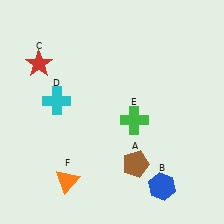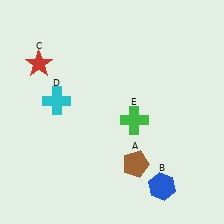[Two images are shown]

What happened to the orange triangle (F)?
The orange triangle (F) was removed in Image 2. It was in the bottom-left area of Image 1.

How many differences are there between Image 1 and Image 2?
There is 1 difference between the two images.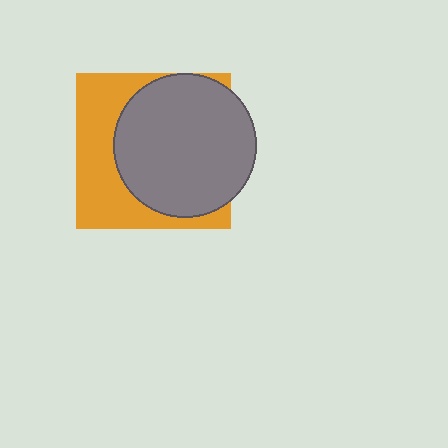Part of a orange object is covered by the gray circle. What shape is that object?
It is a square.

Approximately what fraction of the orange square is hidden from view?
Roughly 59% of the orange square is hidden behind the gray circle.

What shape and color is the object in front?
The object in front is a gray circle.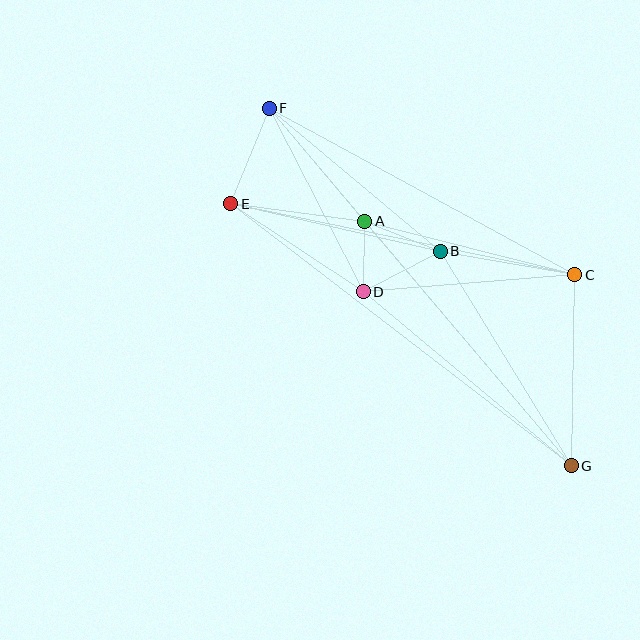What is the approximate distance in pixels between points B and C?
The distance between B and C is approximately 137 pixels.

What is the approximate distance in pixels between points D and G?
The distance between D and G is approximately 271 pixels.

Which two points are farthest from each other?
Points F and G are farthest from each other.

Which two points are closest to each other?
Points A and D are closest to each other.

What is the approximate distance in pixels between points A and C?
The distance between A and C is approximately 217 pixels.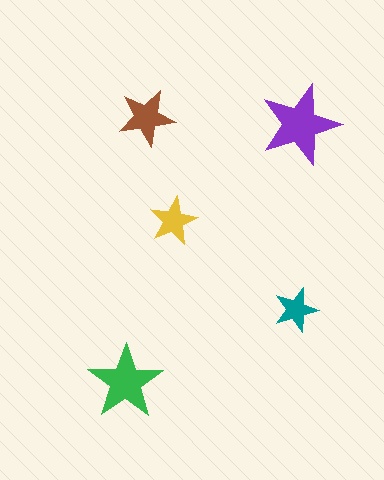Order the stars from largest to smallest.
the purple one, the green one, the brown one, the yellow one, the teal one.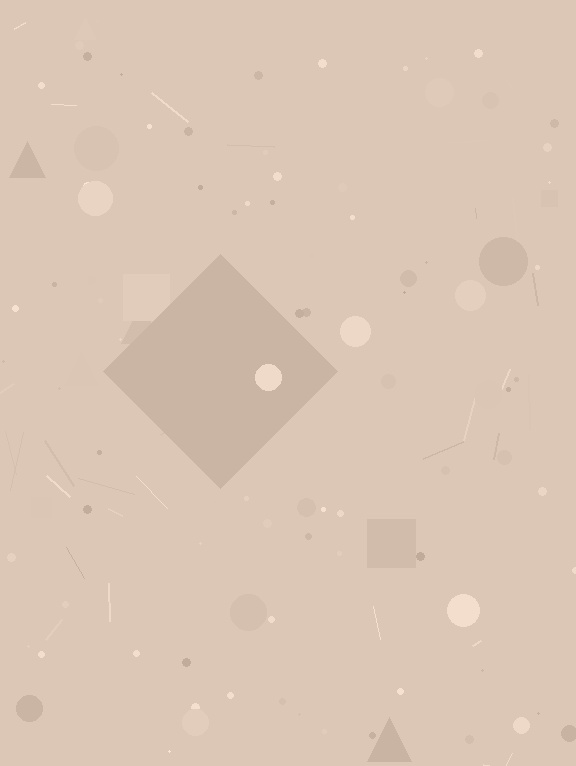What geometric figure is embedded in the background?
A diamond is embedded in the background.